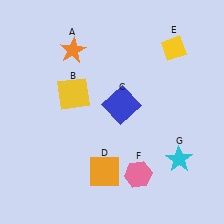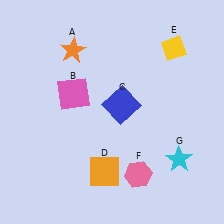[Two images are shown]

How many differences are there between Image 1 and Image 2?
There is 1 difference between the two images.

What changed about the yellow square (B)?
In Image 1, B is yellow. In Image 2, it changed to pink.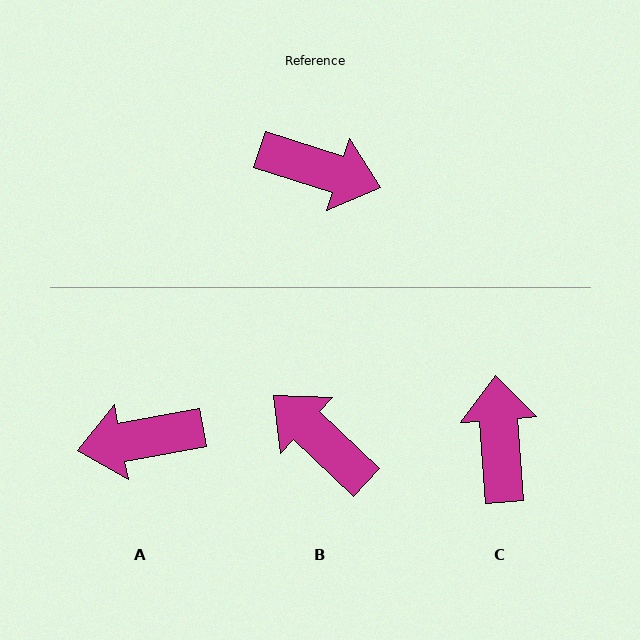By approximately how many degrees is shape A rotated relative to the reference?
Approximately 152 degrees clockwise.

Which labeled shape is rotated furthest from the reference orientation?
B, about 155 degrees away.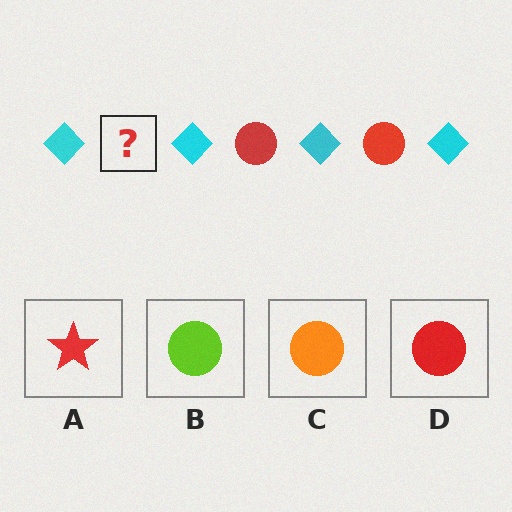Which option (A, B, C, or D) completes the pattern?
D.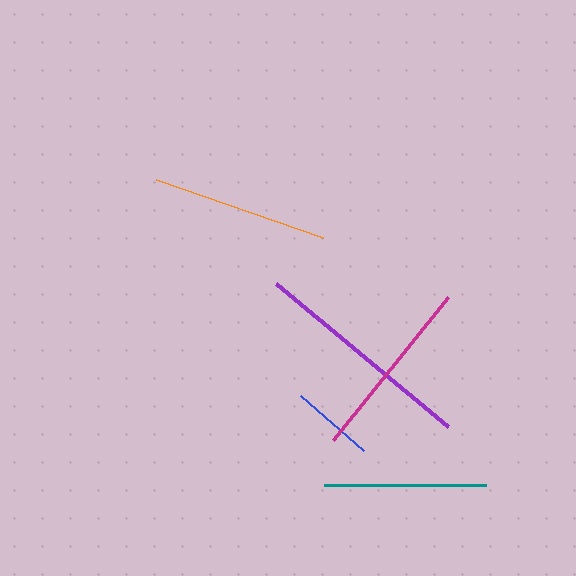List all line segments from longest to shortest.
From longest to shortest: purple, magenta, orange, teal, blue.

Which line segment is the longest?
The purple line is the longest at approximately 224 pixels.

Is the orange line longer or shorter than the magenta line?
The magenta line is longer than the orange line.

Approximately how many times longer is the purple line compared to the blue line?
The purple line is approximately 2.7 times the length of the blue line.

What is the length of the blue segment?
The blue segment is approximately 84 pixels long.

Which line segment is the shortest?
The blue line is the shortest at approximately 84 pixels.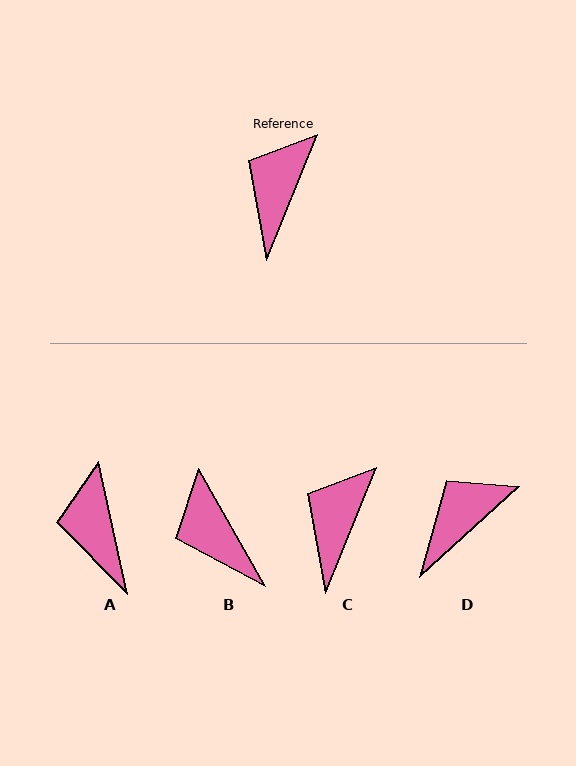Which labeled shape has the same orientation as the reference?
C.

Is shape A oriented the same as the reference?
No, it is off by about 34 degrees.